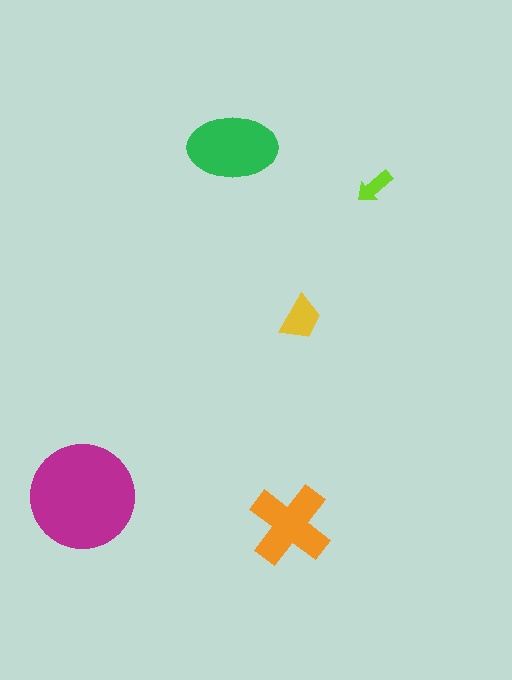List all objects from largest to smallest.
The magenta circle, the green ellipse, the orange cross, the yellow trapezoid, the lime arrow.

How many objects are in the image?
There are 5 objects in the image.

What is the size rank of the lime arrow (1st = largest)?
5th.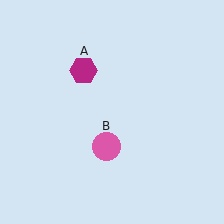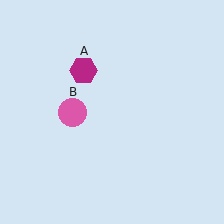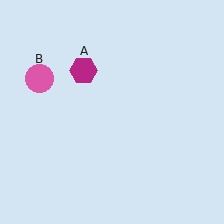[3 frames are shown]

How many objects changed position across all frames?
1 object changed position: pink circle (object B).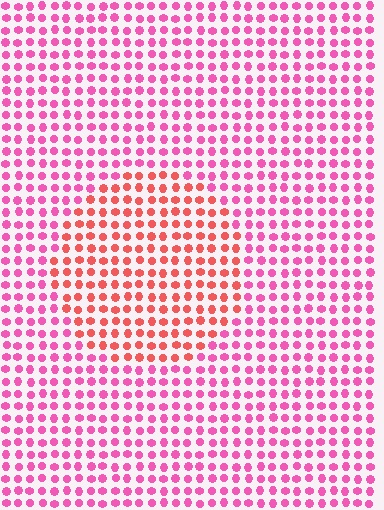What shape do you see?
I see a circle.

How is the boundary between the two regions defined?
The boundary is defined purely by a slight shift in hue (about 36 degrees). Spacing, size, and orientation are identical on both sides.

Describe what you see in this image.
The image is filled with small pink elements in a uniform arrangement. A circle-shaped region is visible where the elements are tinted to a slightly different hue, forming a subtle color boundary.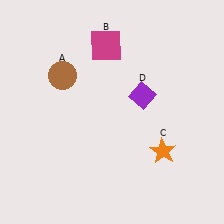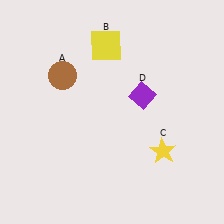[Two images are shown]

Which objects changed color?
B changed from magenta to yellow. C changed from orange to yellow.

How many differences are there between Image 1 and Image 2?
There are 2 differences between the two images.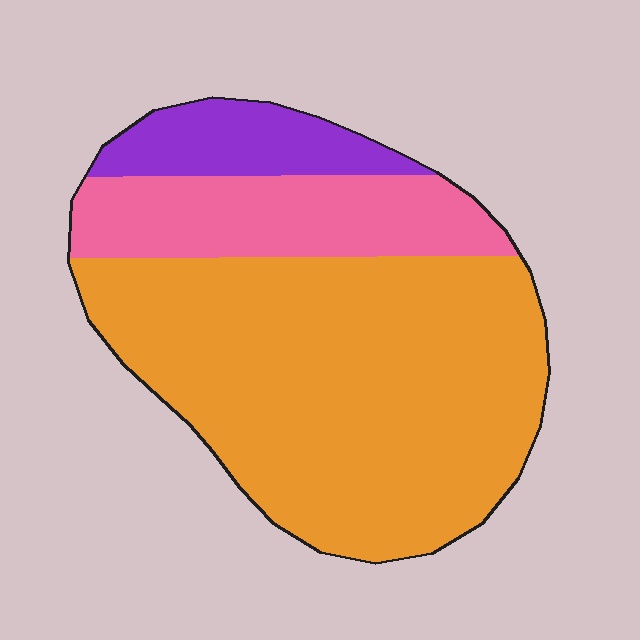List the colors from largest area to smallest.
From largest to smallest: orange, pink, purple.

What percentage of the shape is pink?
Pink takes up about one fifth (1/5) of the shape.